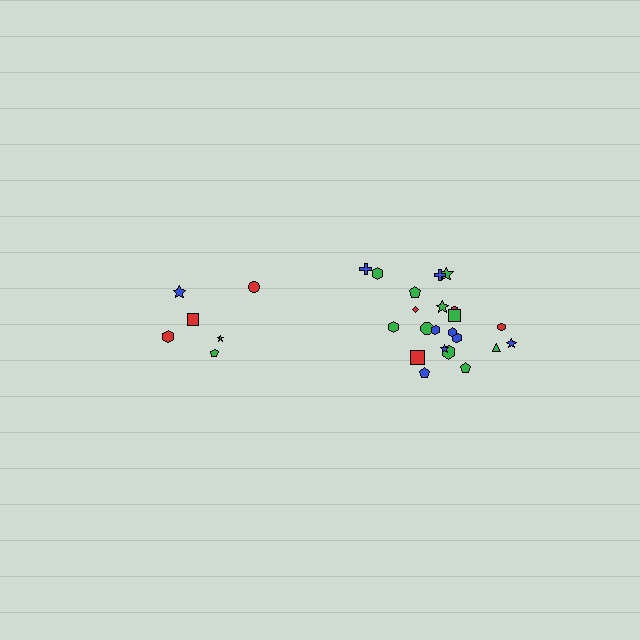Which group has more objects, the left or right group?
The right group.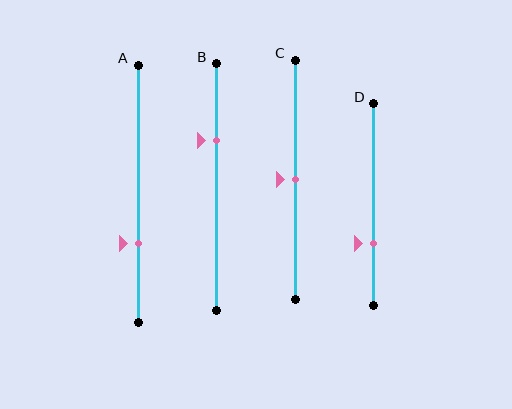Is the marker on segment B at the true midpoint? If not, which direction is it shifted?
No, the marker on segment B is shifted upward by about 19% of the segment length.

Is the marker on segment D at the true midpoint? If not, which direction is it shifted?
No, the marker on segment D is shifted downward by about 20% of the segment length.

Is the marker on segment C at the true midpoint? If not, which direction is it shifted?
Yes, the marker on segment C is at the true midpoint.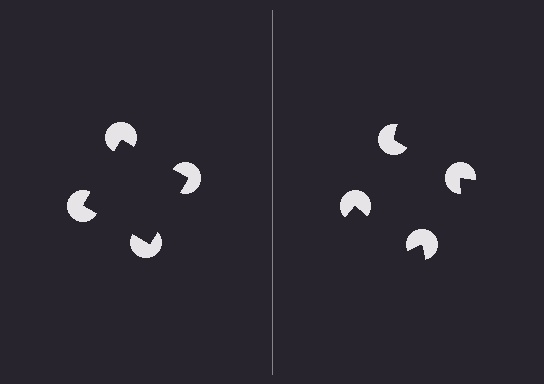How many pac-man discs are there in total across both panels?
8 — 4 on each side.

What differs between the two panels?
The pac-man discs are positioned identically on both sides; only the wedge orientations differ. On the left they align to a square; on the right they are misaligned.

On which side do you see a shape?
An illusory square appears on the left side. On the right side the wedge cuts are rotated, so no coherent shape forms.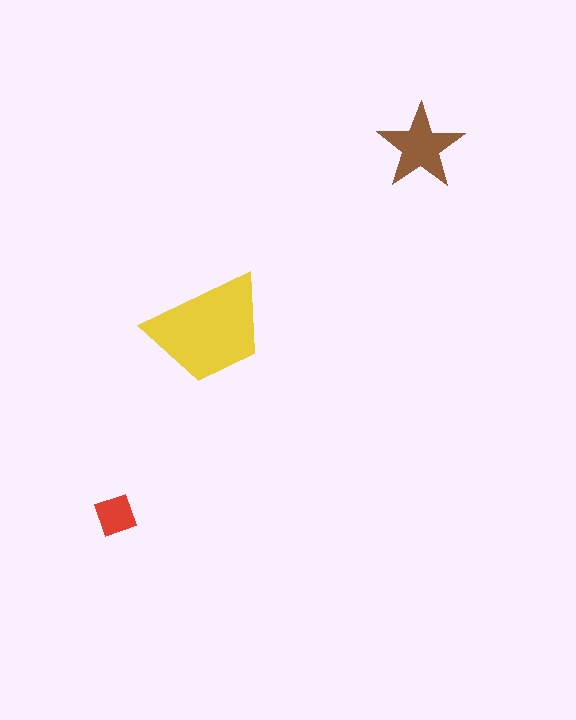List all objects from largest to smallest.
The yellow trapezoid, the brown star, the red diamond.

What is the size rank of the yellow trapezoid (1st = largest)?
1st.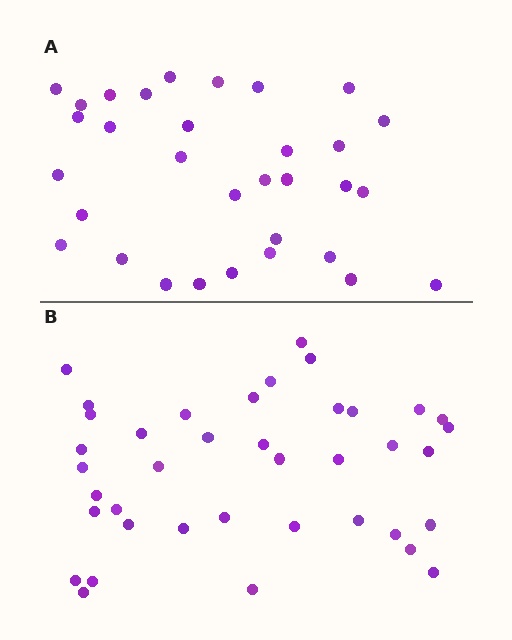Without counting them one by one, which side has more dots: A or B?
Region B (the bottom region) has more dots.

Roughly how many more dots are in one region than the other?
Region B has roughly 8 or so more dots than region A.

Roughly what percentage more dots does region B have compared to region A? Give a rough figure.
About 20% more.